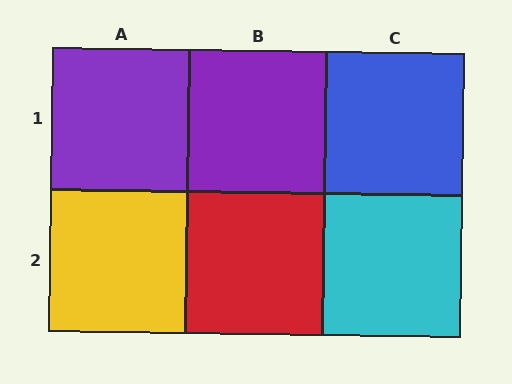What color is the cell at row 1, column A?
Purple.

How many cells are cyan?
1 cell is cyan.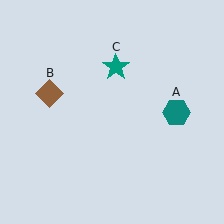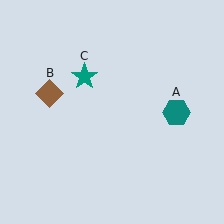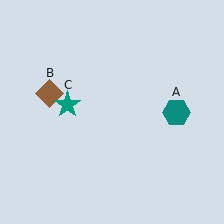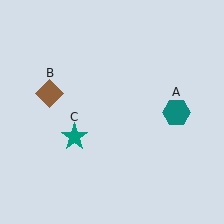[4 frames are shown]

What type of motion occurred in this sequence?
The teal star (object C) rotated counterclockwise around the center of the scene.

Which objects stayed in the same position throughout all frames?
Teal hexagon (object A) and brown diamond (object B) remained stationary.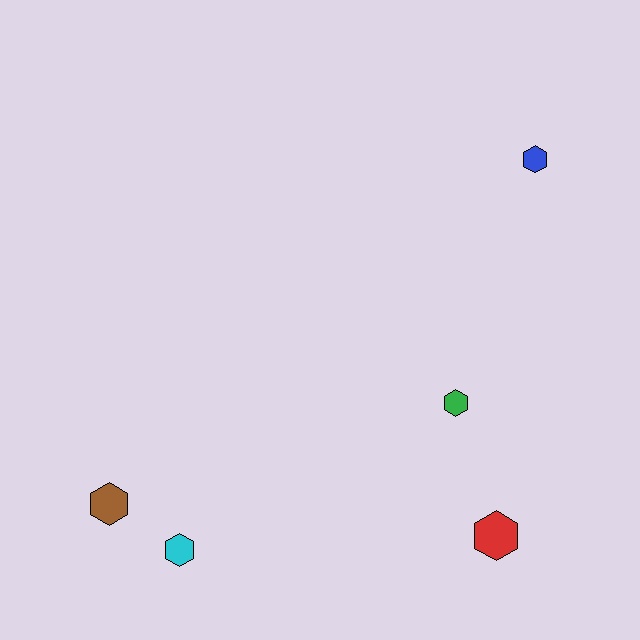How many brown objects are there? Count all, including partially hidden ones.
There is 1 brown object.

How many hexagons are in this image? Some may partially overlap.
There are 5 hexagons.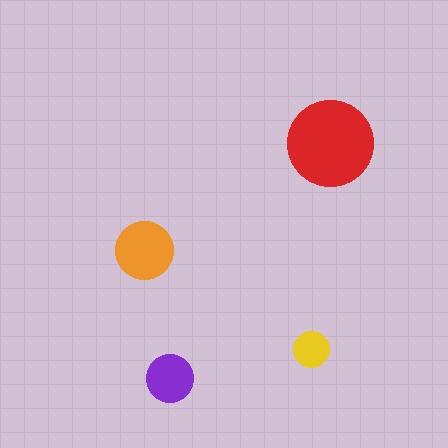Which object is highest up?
The red circle is topmost.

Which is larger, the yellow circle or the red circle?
The red one.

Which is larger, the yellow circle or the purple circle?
The purple one.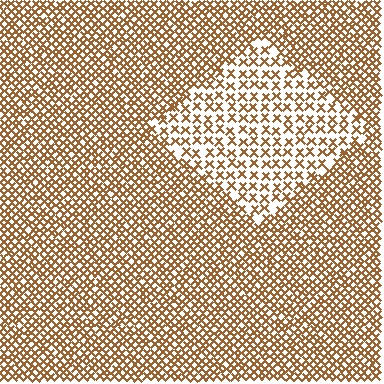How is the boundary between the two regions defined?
The boundary is defined by a change in element density (approximately 2.0x ratio). All elements are the same color, size, and shape.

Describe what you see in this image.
The image contains small brown elements arranged at two different densities. A diamond-shaped region is visible where the elements are less densely packed than the surrounding area.